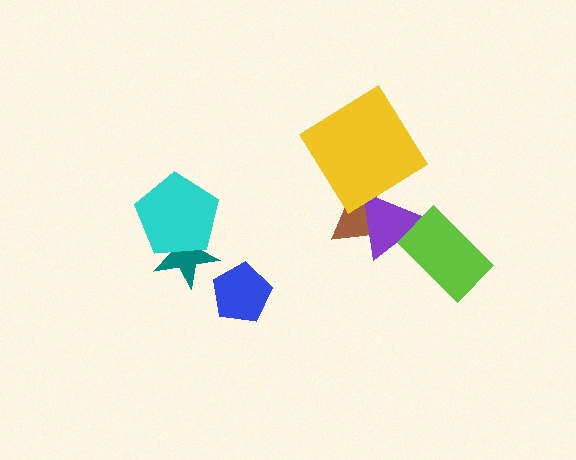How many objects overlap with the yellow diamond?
1 object overlaps with the yellow diamond.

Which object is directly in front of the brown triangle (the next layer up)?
The purple triangle is directly in front of the brown triangle.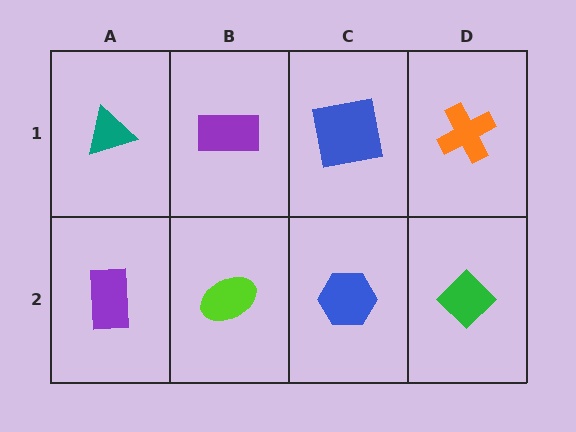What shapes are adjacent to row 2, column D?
An orange cross (row 1, column D), a blue hexagon (row 2, column C).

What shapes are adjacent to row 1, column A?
A purple rectangle (row 2, column A), a purple rectangle (row 1, column B).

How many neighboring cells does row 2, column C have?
3.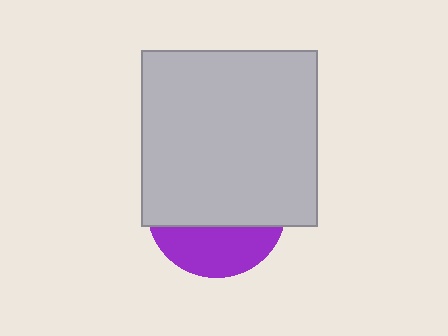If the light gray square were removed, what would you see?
You would see the complete purple circle.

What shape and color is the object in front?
The object in front is a light gray square.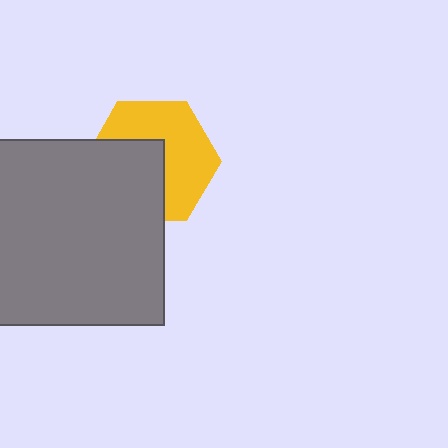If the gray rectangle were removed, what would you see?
You would see the complete yellow hexagon.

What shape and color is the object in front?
The object in front is a gray rectangle.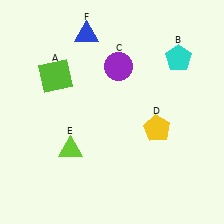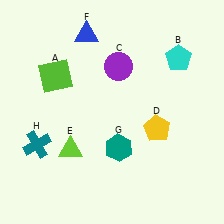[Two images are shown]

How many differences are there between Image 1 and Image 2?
There are 2 differences between the two images.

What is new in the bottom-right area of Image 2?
A teal hexagon (G) was added in the bottom-right area of Image 2.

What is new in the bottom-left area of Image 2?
A teal cross (H) was added in the bottom-left area of Image 2.